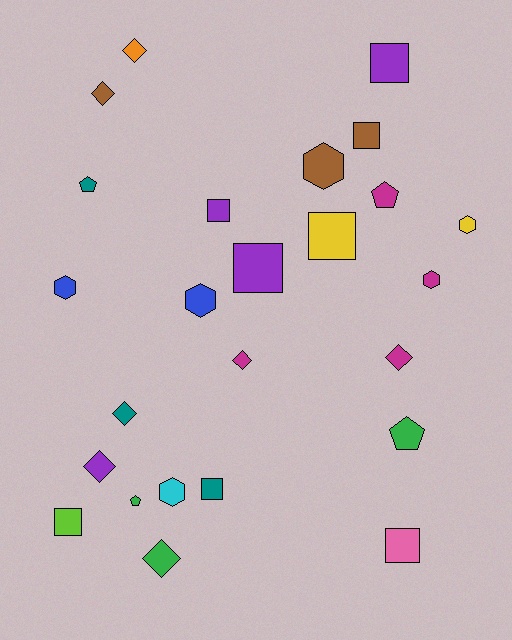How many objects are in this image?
There are 25 objects.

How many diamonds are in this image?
There are 7 diamonds.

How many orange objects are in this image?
There is 1 orange object.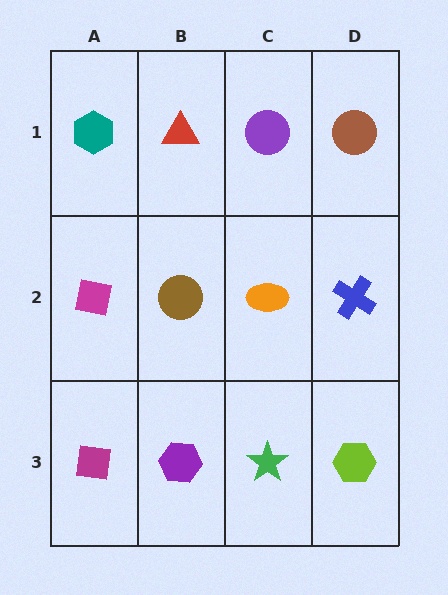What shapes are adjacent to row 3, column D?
A blue cross (row 2, column D), a green star (row 3, column C).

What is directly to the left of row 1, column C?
A red triangle.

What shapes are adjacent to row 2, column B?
A red triangle (row 1, column B), a purple hexagon (row 3, column B), a magenta square (row 2, column A), an orange ellipse (row 2, column C).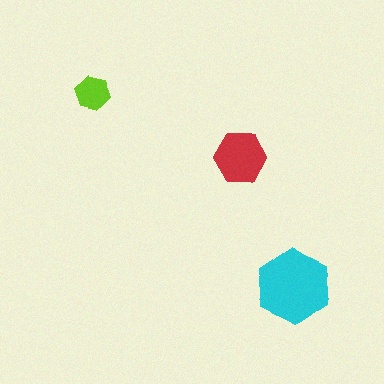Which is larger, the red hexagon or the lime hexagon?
The red one.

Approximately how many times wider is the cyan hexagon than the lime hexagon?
About 2 times wider.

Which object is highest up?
The lime hexagon is topmost.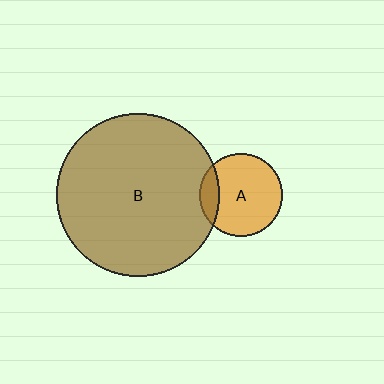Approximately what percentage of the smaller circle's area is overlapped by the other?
Approximately 15%.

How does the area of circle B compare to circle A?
Approximately 3.9 times.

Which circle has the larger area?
Circle B (brown).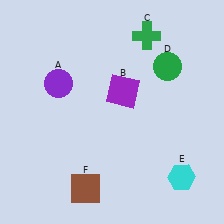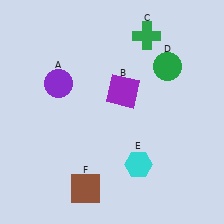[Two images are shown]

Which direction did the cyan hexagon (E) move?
The cyan hexagon (E) moved left.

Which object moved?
The cyan hexagon (E) moved left.